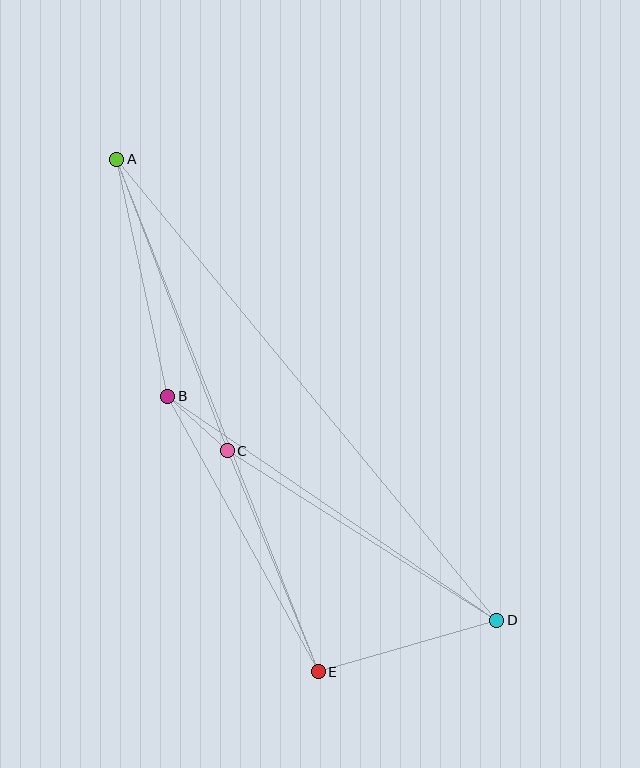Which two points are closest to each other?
Points B and C are closest to each other.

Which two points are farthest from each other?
Points A and D are farthest from each other.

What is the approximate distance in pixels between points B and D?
The distance between B and D is approximately 398 pixels.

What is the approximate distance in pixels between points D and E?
The distance between D and E is approximately 186 pixels.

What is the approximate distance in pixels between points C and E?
The distance between C and E is approximately 239 pixels.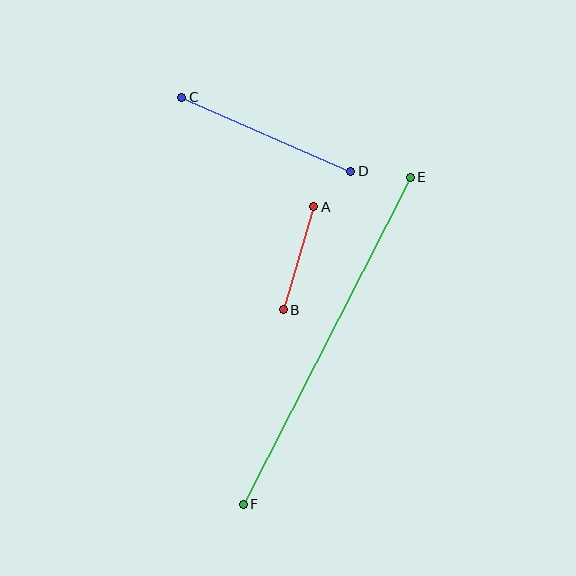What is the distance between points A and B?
The distance is approximately 108 pixels.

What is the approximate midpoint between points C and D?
The midpoint is at approximately (266, 134) pixels.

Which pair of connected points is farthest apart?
Points E and F are farthest apart.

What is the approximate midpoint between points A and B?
The midpoint is at approximately (299, 258) pixels.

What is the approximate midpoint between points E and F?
The midpoint is at approximately (327, 341) pixels.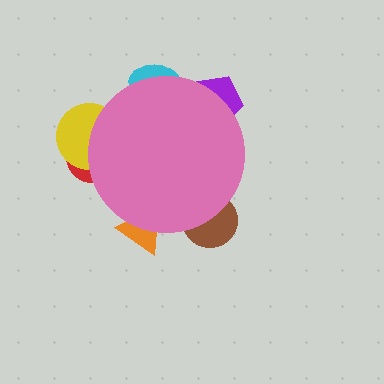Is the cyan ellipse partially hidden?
Yes, the cyan ellipse is partially hidden behind the pink circle.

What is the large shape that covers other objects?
A pink circle.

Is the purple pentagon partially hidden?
Yes, the purple pentagon is partially hidden behind the pink circle.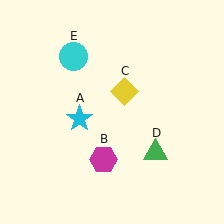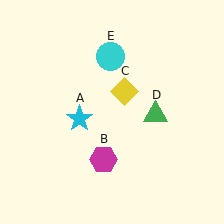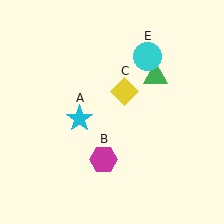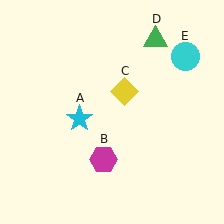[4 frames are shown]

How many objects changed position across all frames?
2 objects changed position: green triangle (object D), cyan circle (object E).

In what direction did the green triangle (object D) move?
The green triangle (object D) moved up.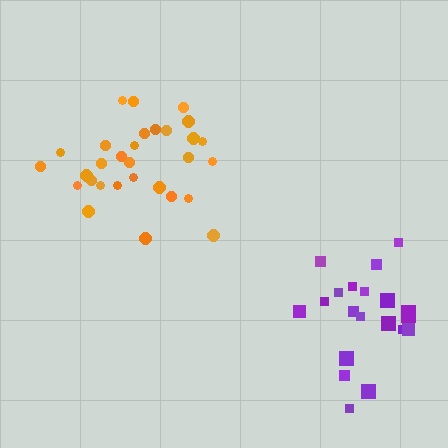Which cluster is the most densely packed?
Orange.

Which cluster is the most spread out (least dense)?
Purple.